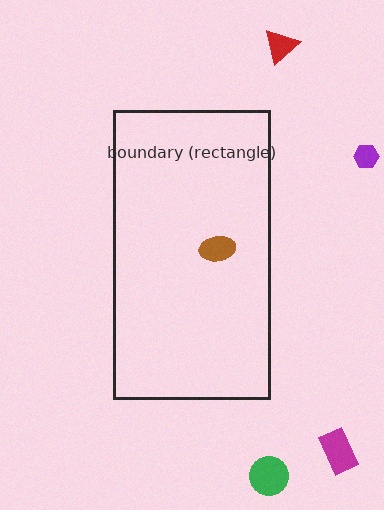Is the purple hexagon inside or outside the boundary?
Outside.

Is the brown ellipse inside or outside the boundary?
Inside.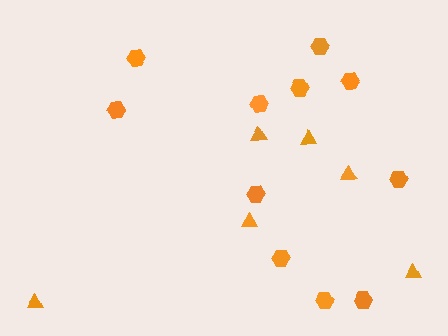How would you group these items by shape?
There are 2 groups: one group of hexagons (11) and one group of triangles (6).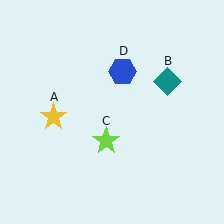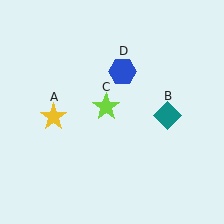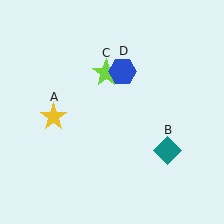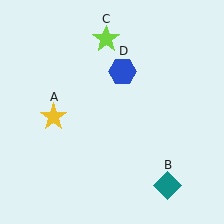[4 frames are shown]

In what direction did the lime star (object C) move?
The lime star (object C) moved up.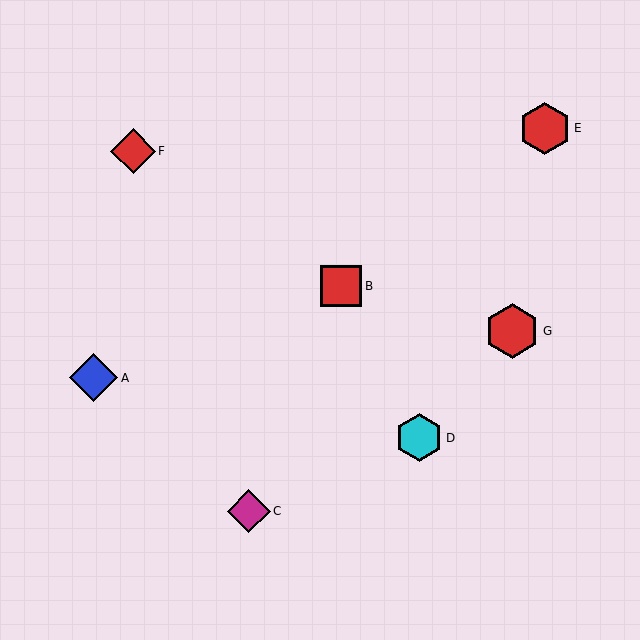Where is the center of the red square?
The center of the red square is at (341, 286).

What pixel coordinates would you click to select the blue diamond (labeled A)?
Click at (94, 378) to select the blue diamond A.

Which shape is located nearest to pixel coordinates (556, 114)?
The red hexagon (labeled E) at (545, 128) is nearest to that location.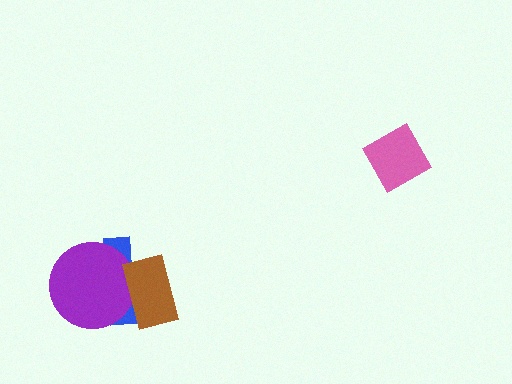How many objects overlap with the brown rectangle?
2 objects overlap with the brown rectangle.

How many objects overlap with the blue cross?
2 objects overlap with the blue cross.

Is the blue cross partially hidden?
Yes, it is partially covered by another shape.